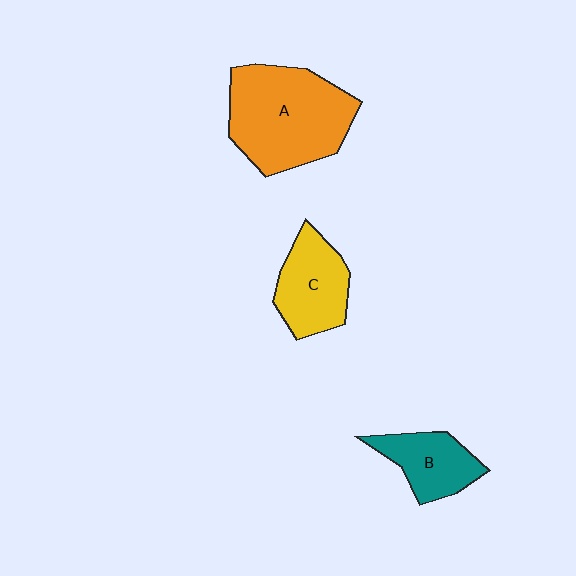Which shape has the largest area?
Shape A (orange).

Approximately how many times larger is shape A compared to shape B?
Approximately 2.1 times.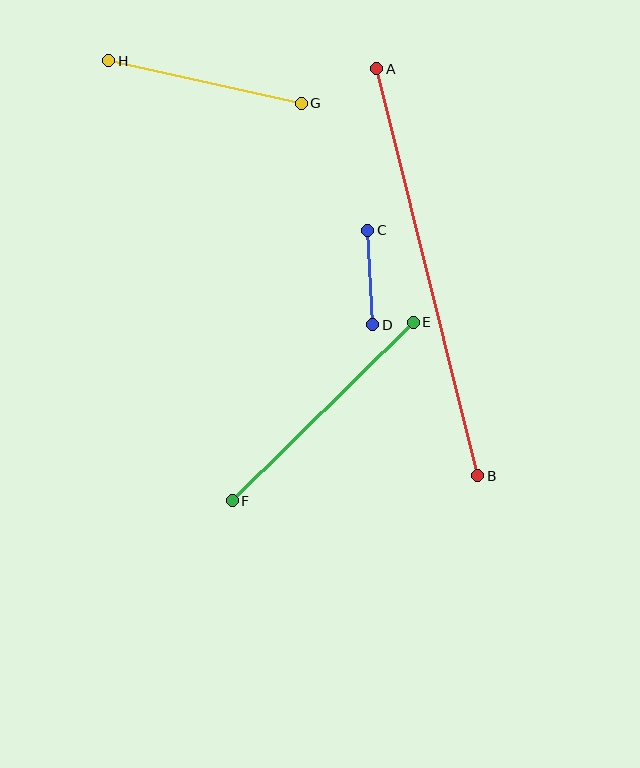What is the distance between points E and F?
The distance is approximately 254 pixels.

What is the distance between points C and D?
The distance is approximately 94 pixels.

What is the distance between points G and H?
The distance is approximately 197 pixels.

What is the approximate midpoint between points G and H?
The midpoint is at approximately (205, 82) pixels.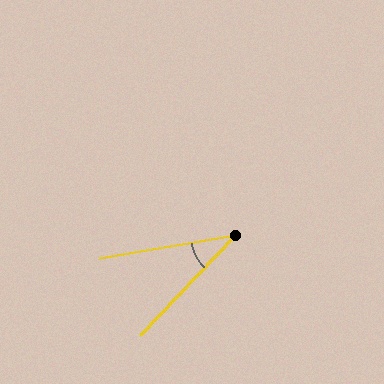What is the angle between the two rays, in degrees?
Approximately 37 degrees.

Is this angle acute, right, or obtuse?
It is acute.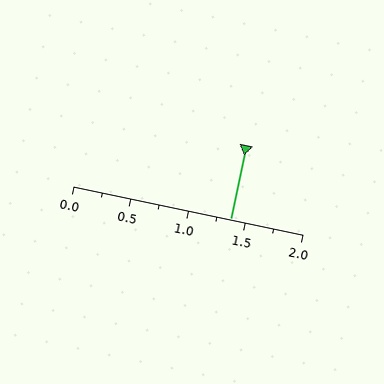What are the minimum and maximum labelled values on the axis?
The axis runs from 0.0 to 2.0.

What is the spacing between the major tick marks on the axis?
The major ticks are spaced 0.5 apart.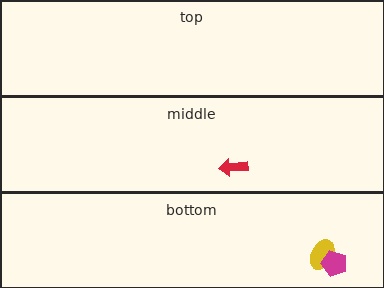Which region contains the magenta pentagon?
The bottom region.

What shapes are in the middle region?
The red arrow.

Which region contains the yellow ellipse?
The bottom region.